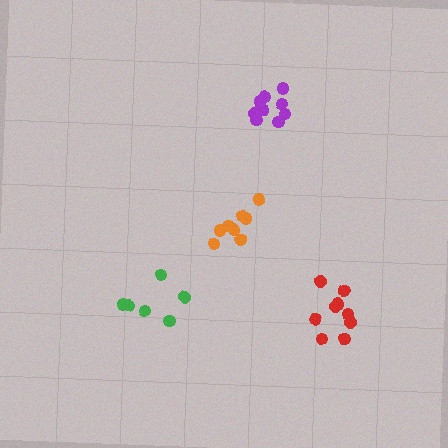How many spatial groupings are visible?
There are 4 spatial groupings.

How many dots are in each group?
Group 1: 9 dots, Group 2: 6 dots, Group 3: 8 dots, Group 4: 9 dots (32 total).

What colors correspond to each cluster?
The clusters are colored: red, green, orange, purple.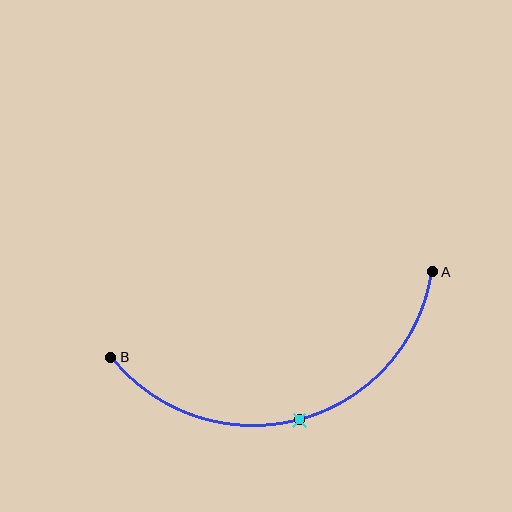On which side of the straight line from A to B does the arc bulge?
The arc bulges below the straight line connecting A and B.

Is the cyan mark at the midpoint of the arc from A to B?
Yes. The cyan mark lies on the arc at equal arc-length from both A and B — it is the arc midpoint.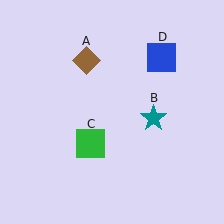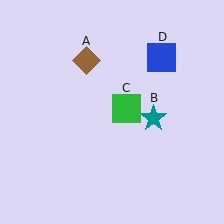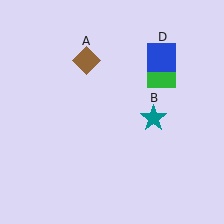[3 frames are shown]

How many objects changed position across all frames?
1 object changed position: green square (object C).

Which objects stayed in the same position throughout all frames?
Brown diamond (object A) and teal star (object B) and blue square (object D) remained stationary.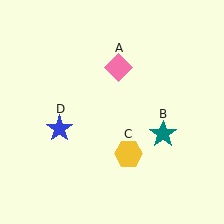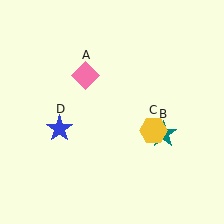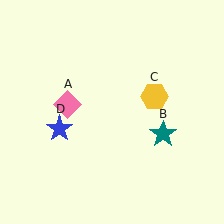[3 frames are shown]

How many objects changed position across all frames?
2 objects changed position: pink diamond (object A), yellow hexagon (object C).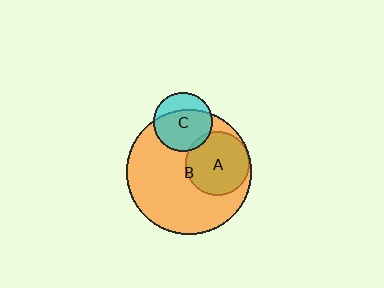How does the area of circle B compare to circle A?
Approximately 3.8 times.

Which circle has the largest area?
Circle B (orange).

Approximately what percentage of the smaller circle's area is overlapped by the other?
Approximately 70%.